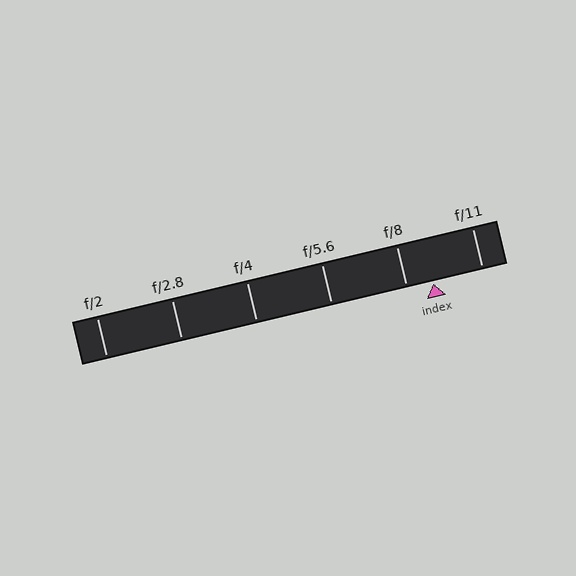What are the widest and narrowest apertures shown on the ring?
The widest aperture shown is f/2 and the narrowest is f/11.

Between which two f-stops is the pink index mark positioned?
The index mark is between f/8 and f/11.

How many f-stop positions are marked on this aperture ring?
There are 6 f-stop positions marked.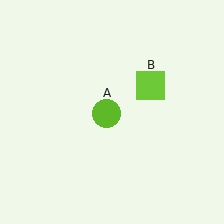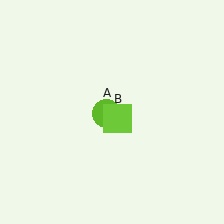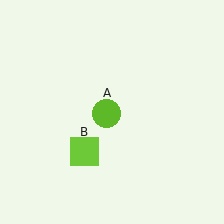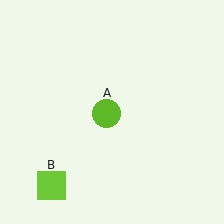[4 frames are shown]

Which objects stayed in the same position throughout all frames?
Lime circle (object A) remained stationary.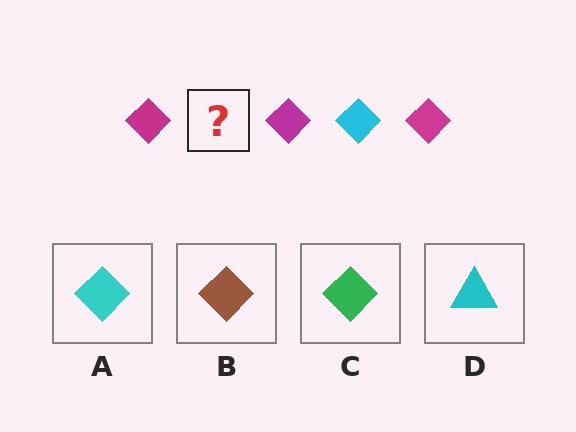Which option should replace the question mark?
Option A.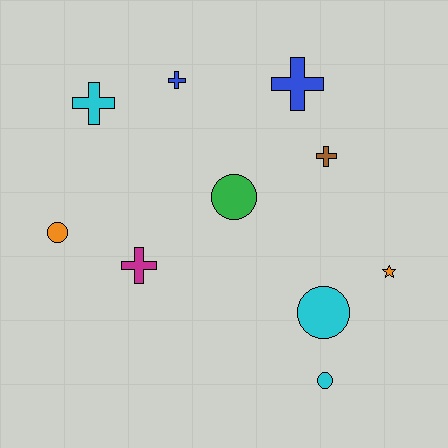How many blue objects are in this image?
There are 2 blue objects.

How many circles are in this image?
There are 4 circles.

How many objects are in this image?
There are 10 objects.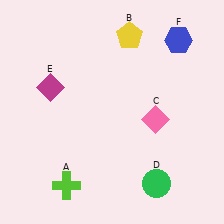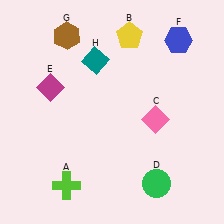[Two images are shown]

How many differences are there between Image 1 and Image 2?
There are 2 differences between the two images.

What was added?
A brown hexagon (G), a teal diamond (H) were added in Image 2.